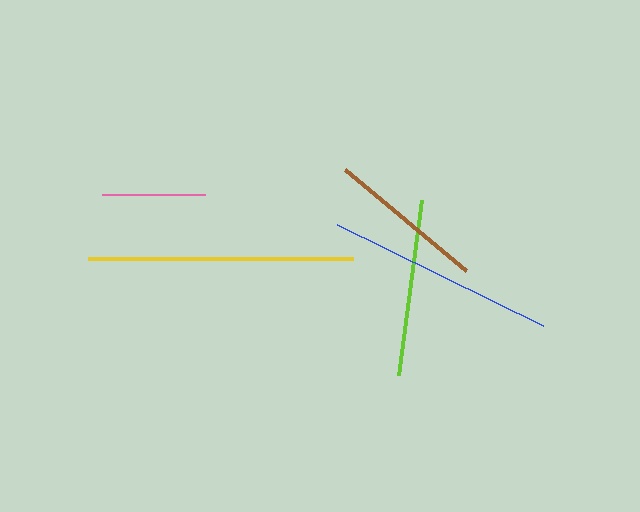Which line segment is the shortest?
The pink line is the shortest at approximately 103 pixels.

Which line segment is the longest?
The yellow line is the longest at approximately 265 pixels.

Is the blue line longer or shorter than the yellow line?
The yellow line is longer than the blue line.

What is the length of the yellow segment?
The yellow segment is approximately 265 pixels long.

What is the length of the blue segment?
The blue segment is approximately 230 pixels long.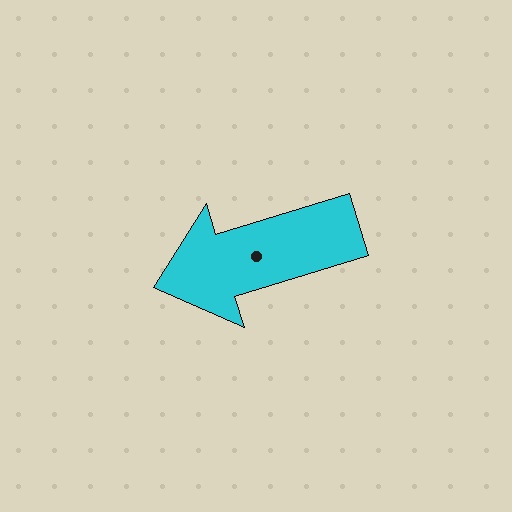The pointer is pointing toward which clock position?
Roughly 8 o'clock.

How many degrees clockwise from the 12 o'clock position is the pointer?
Approximately 253 degrees.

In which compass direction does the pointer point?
West.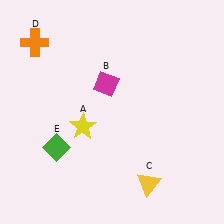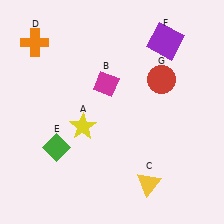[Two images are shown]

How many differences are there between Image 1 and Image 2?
There are 2 differences between the two images.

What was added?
A purple square (F), a red circle (G) were added in Image 2.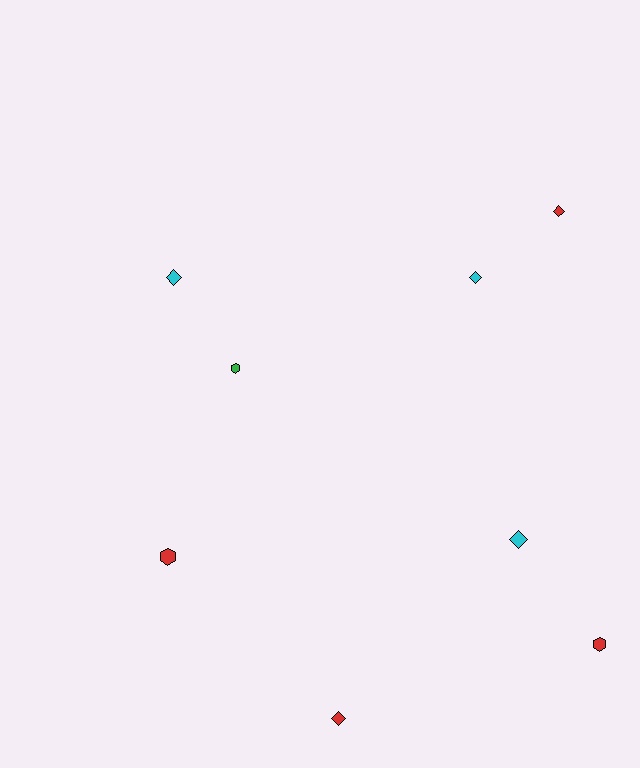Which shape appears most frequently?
Diamond, with 5 objects.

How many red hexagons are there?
There are 2 red hexagons.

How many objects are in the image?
There are 8 objects.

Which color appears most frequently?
Red, with 4 objects.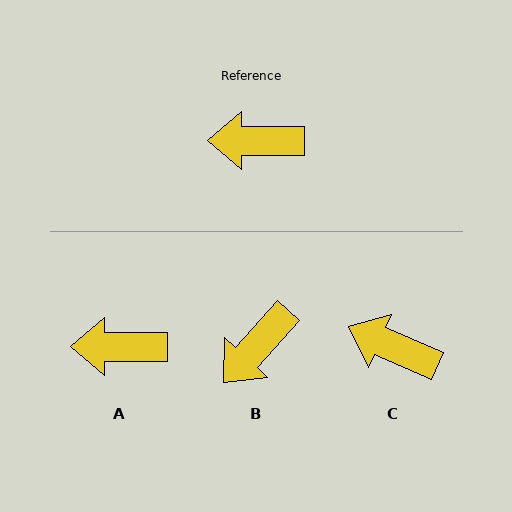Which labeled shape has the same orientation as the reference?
A.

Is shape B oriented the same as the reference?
No, it is off by about 48 degrees.